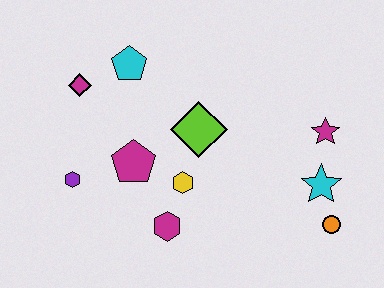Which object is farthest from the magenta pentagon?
The orange circle is farthest from the magenta pentagon.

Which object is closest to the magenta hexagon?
The yellow hexagon is closest to the magenta hexagon.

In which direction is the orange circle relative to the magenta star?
The orange circle is below the magenta star.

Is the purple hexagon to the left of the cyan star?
Yes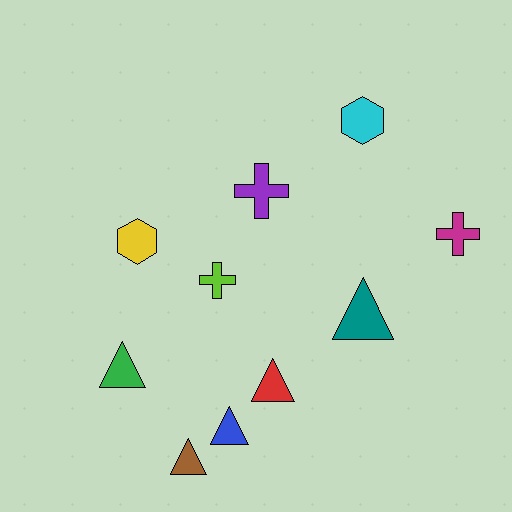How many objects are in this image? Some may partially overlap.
There are 10 objects.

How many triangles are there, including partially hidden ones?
There are 5 triangles.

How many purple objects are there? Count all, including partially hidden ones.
There is 1 purple object.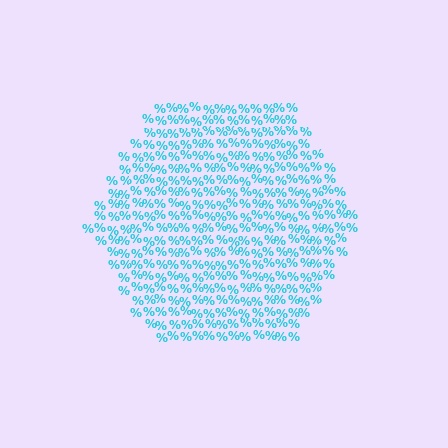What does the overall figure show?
The overall figure shows a hexagon.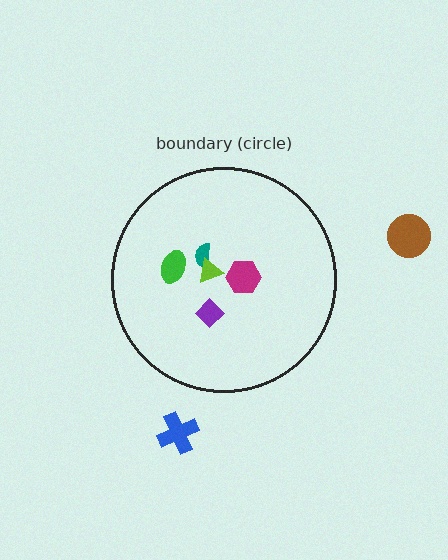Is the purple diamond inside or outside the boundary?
Inside.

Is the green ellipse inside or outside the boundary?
Inside.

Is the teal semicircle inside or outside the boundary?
Inside.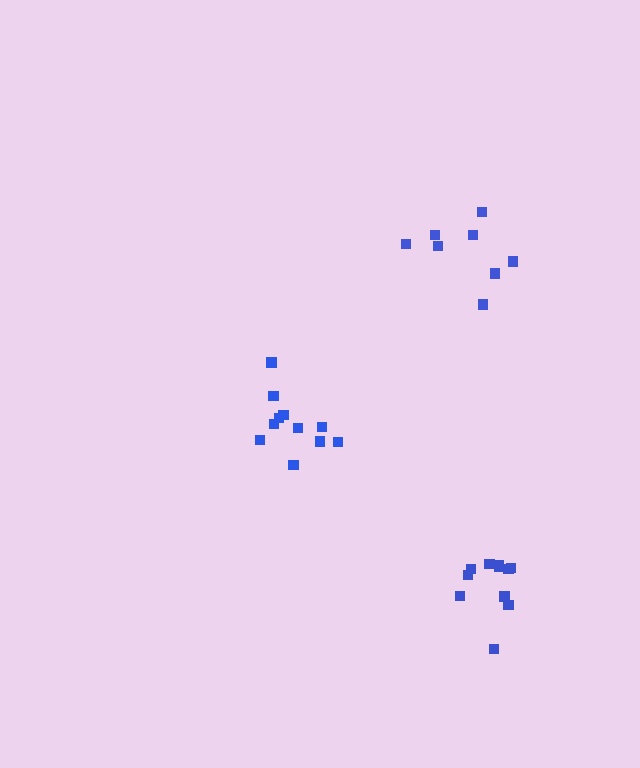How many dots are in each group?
Group 1: 11 dots, Group 2: 11 dots, Group 3: 8 dots (30 total).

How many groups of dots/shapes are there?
There are 3 groups.